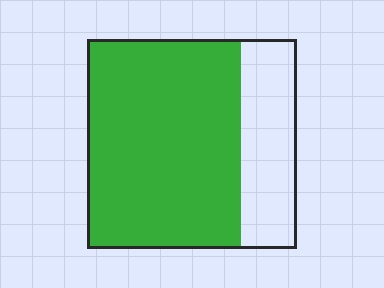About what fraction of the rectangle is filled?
About three quarters (3/4).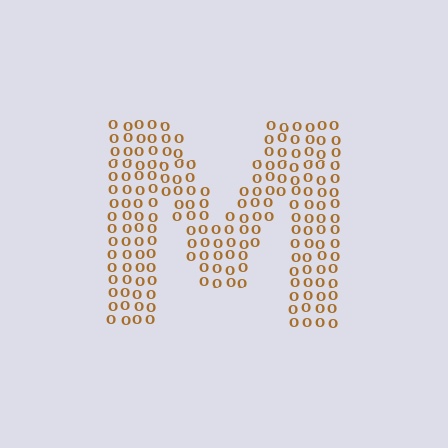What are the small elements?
The small elements are letter O's.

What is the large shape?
The large shape is the letter M.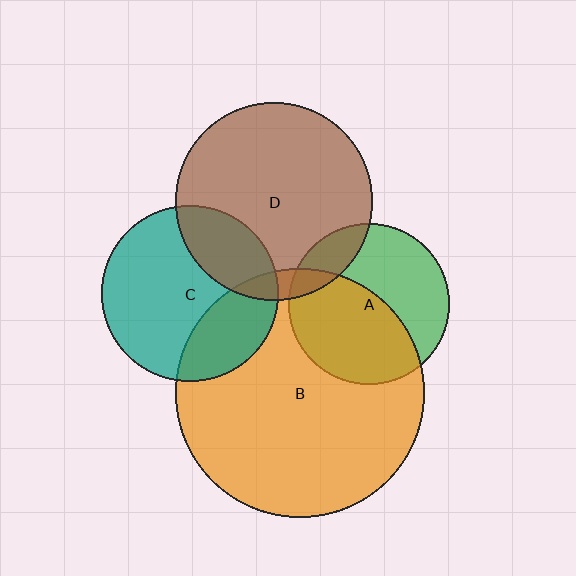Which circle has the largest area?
Circle B (orange).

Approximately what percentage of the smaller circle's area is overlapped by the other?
Approximately 25%.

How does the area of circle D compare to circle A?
Approximately 1.5 times.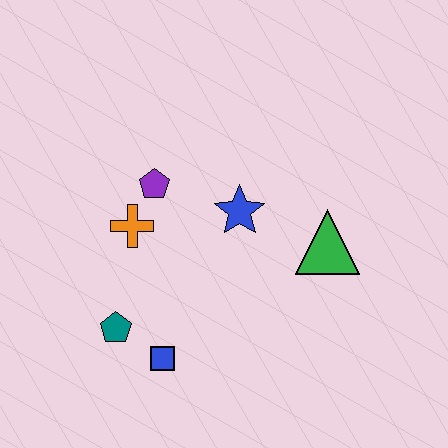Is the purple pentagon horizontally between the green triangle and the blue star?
No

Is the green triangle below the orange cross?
Yes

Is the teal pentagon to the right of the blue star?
No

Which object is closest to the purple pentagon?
The orange cross is closest to the purple pentagon.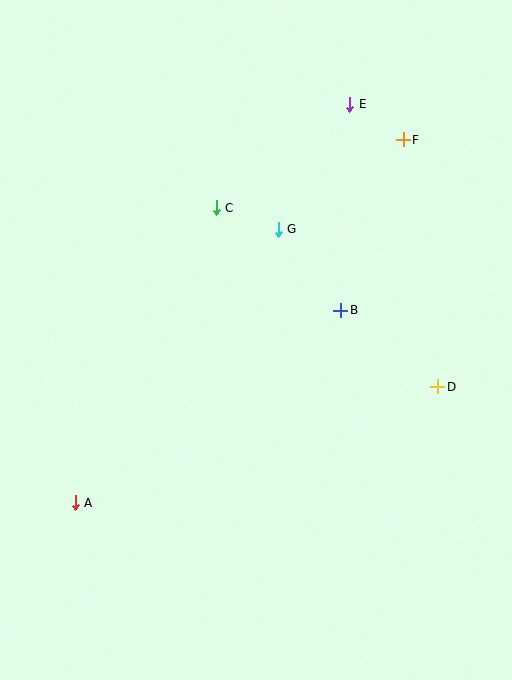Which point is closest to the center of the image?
Point B at (341, 310) is closest to the center.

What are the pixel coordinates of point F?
Point F is at (403, 140).